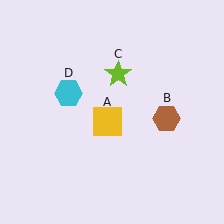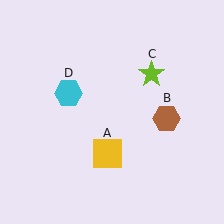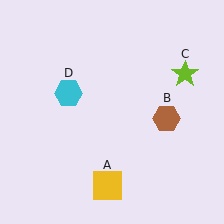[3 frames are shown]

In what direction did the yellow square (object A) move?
The yellow square (object A) moved down.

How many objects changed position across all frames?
2 objects changed position: yellow square (object A), lime star (object C).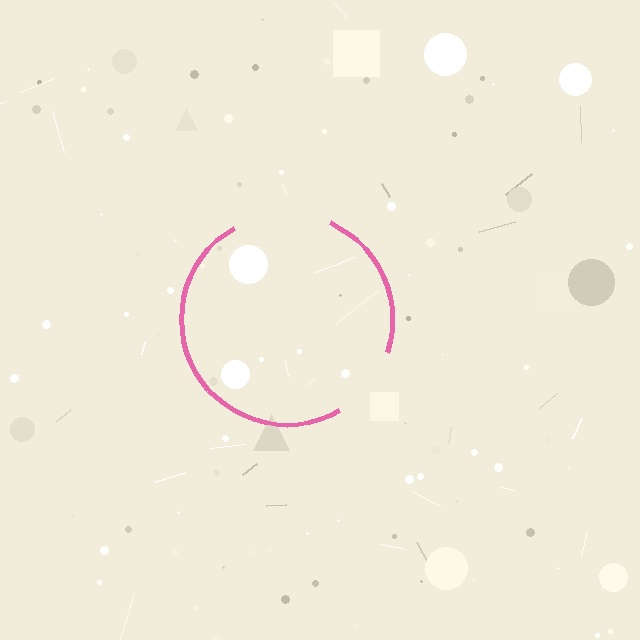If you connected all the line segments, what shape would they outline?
They would outline a circle.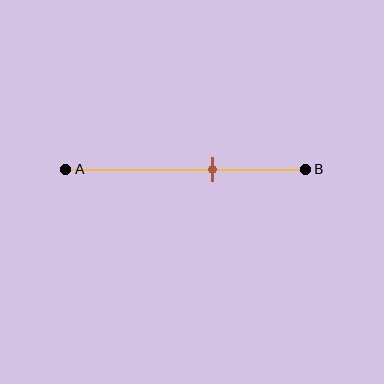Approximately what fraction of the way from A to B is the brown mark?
The brown mark is approximately 60% of the way from A to B.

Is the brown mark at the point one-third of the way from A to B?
No, the mark is at about 60% from A, not at the 33% one-third point.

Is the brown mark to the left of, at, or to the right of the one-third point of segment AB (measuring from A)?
The brown mark is to the right of the one-third point of segment AB.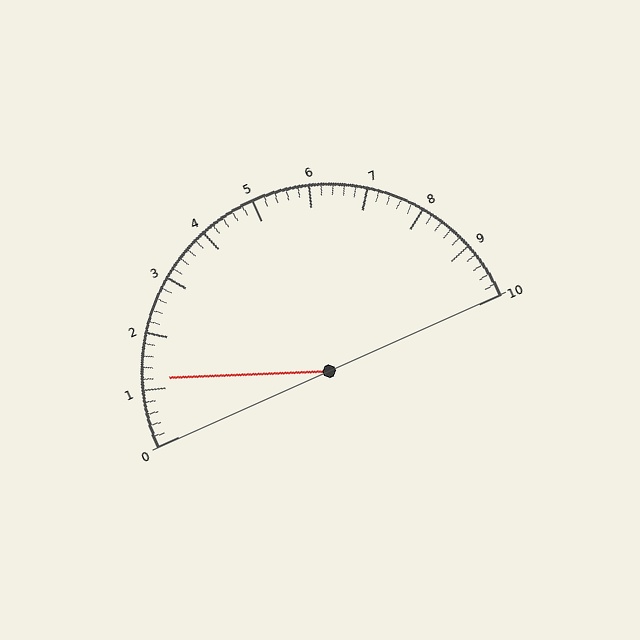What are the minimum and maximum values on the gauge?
The gauge ranges from 0 to 10.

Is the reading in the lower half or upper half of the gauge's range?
The reading is in the lower half of the range (0 to 10).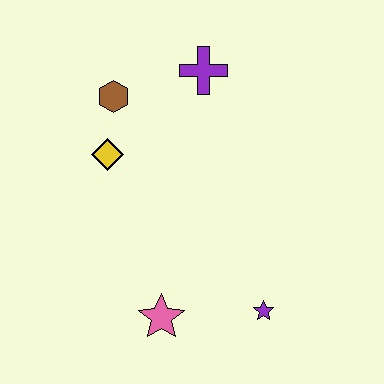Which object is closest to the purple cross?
The brown hexagon is closest to the purple cross.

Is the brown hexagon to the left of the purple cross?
Yes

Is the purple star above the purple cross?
No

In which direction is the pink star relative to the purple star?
The pink star is to the left of the purple star.